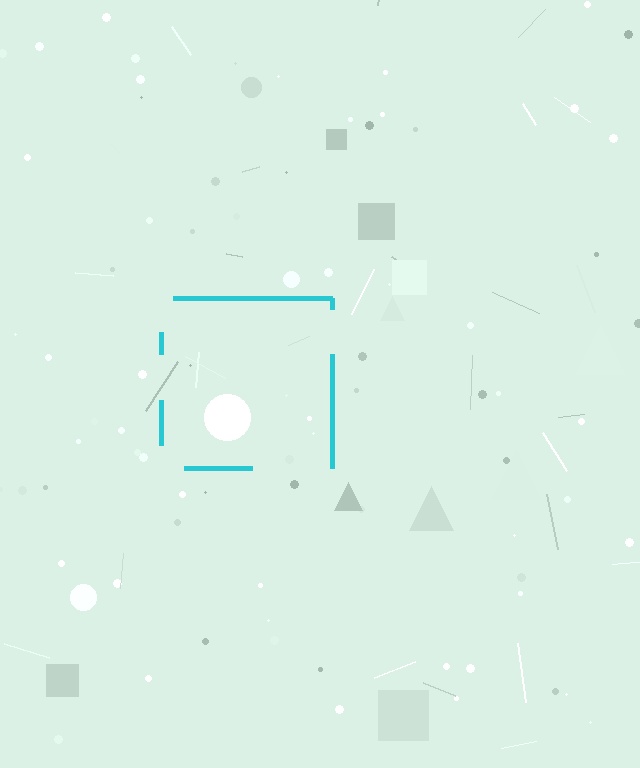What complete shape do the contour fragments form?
The contour fragments form a square.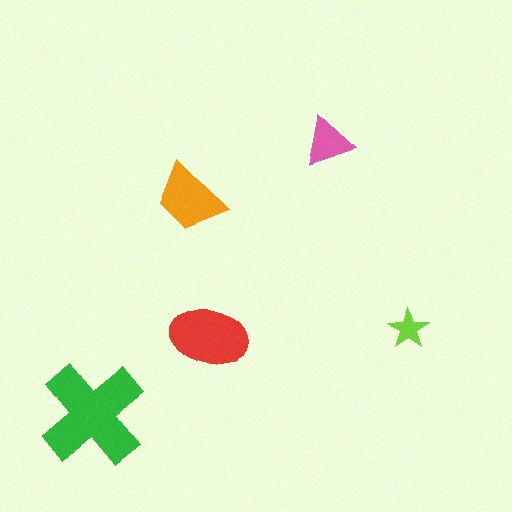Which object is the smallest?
The lime star.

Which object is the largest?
The green cross.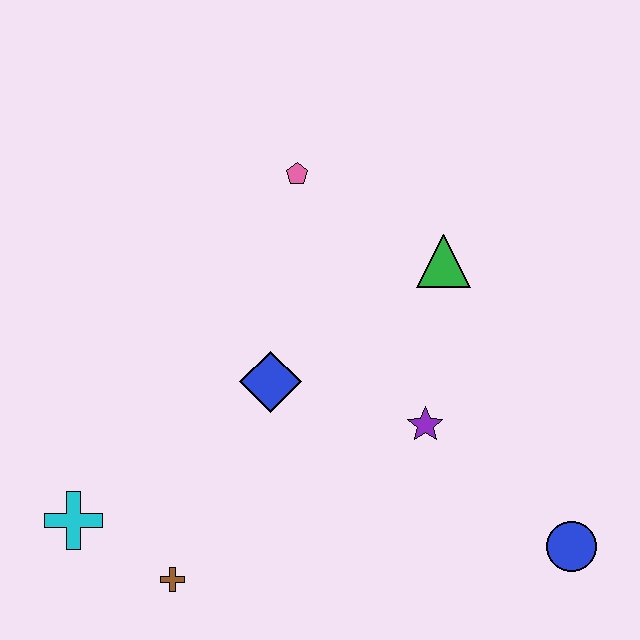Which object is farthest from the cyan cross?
The blue circle is farthest from the cyan cross.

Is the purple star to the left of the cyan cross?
No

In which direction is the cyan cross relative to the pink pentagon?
The cyan cross is below the pink pentagon.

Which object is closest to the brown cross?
The cyan cross is closest to the brown cross.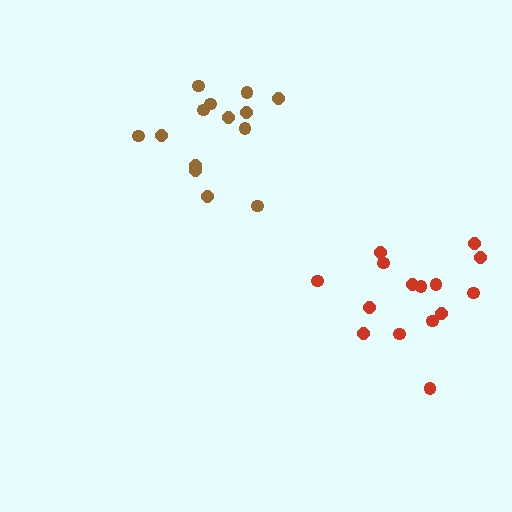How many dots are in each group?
Group 1: 14 dots, Group 2: 15 dots (29 total).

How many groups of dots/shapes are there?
There are 2 groups.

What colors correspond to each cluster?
The clusters are colored: brown, red.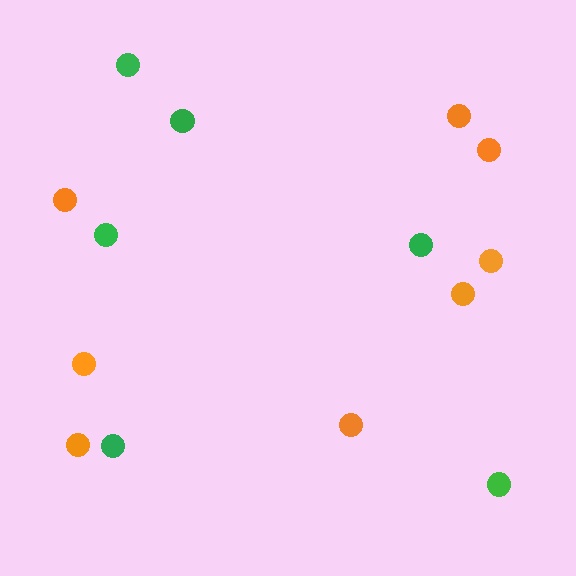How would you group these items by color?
There are 2 groups: one group of orange circles (8) and one group of green circles (6).